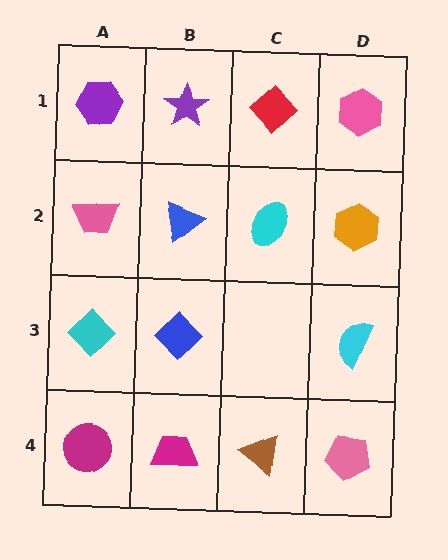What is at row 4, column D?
A pink pentagon.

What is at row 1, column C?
A red diamond.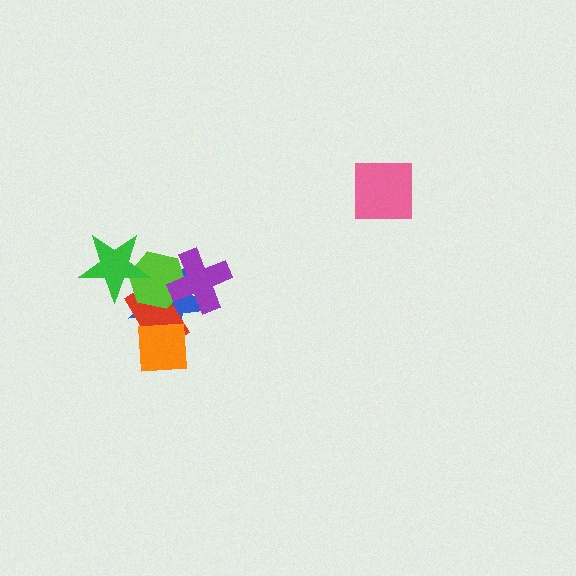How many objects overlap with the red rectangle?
4 objects overlap with the red rectangle.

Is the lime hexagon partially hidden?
Yes, it is partially covered by another shape.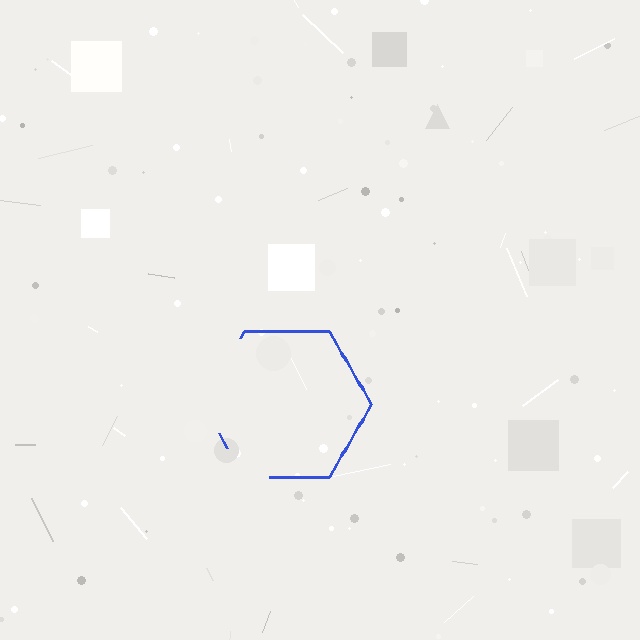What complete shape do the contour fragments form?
The contour fragments form a hexagon.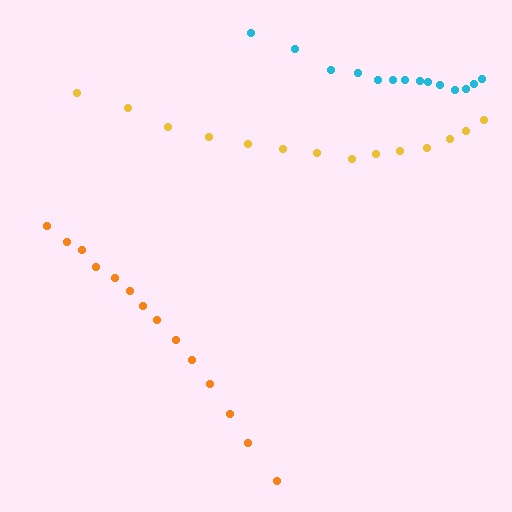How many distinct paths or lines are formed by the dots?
There are 3 distinct paths.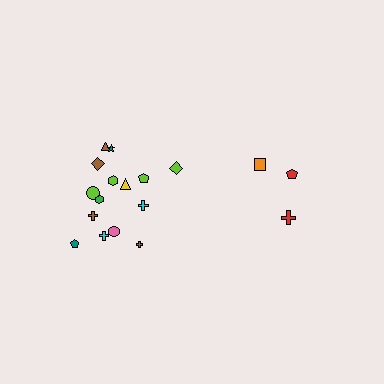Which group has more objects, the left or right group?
The left group.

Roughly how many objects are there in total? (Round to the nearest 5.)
Roughly 20 objects in total.